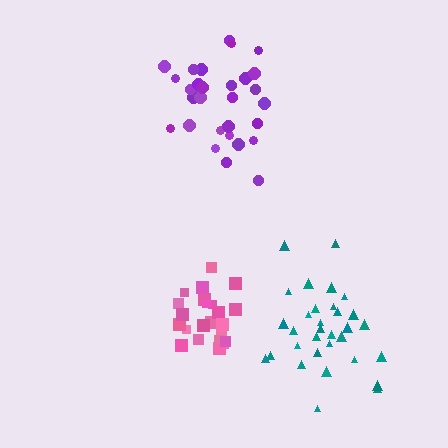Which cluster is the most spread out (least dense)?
Purple.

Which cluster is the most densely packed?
Pink.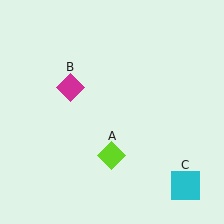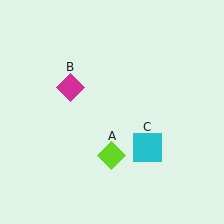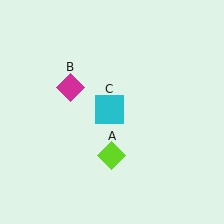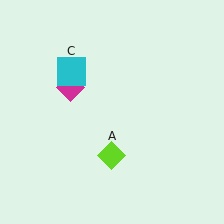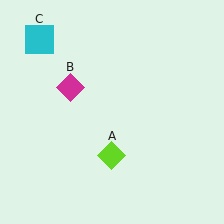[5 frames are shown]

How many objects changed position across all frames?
1 object changed position: cyan square (object C).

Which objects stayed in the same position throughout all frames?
Lime diamond (object A) and magenta diamond (object B) remained stationary.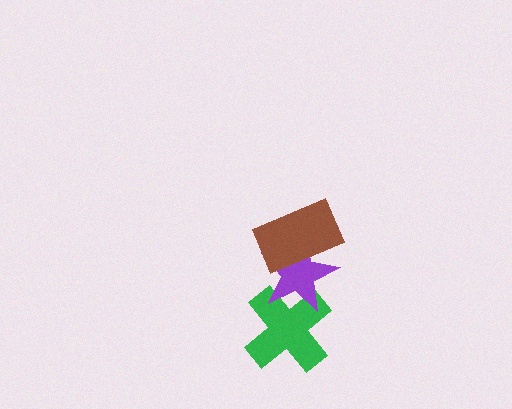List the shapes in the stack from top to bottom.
From top to bottom: the brown rectangle, the purple star, the green cross.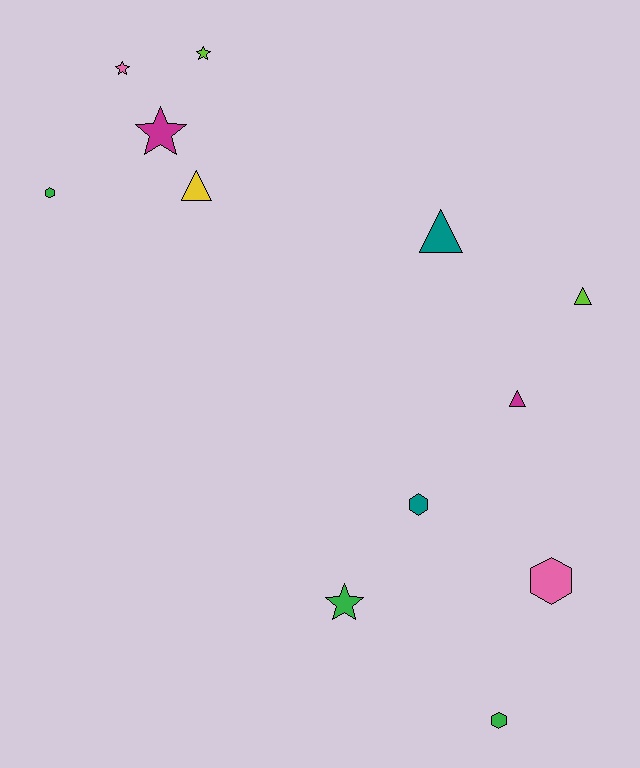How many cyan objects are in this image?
There are no cyan objects.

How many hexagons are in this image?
There are 4 hexagons.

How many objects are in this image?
There are 12 objects.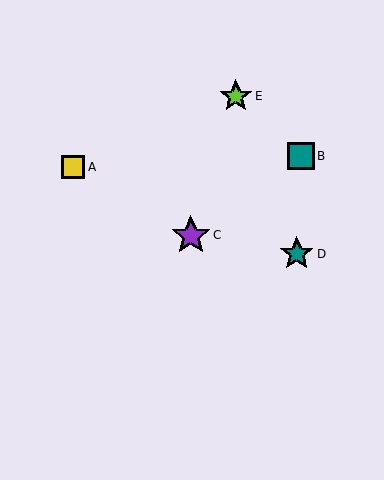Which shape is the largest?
The purple star (labeled C) is the largest.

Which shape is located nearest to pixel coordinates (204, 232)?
The purple star (labeled C) at (191, 235) is nearest to that location.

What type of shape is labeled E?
Shape E is a lime star.